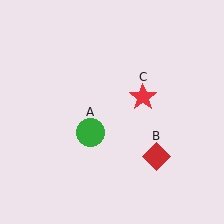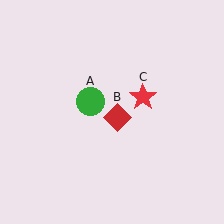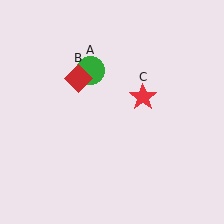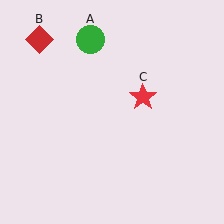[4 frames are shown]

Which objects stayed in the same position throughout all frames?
Red star (object C) remained stationary.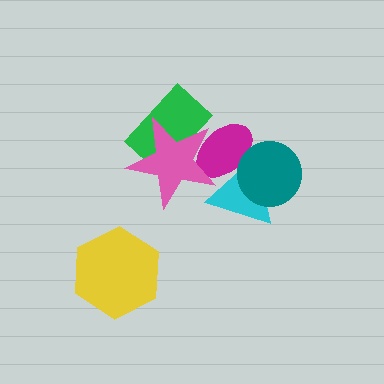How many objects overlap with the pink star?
3 objects overlap with the pink star.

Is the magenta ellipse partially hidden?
Yes, it is partially covered by another shape.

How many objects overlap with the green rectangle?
2 objects overlap with the green rectangle.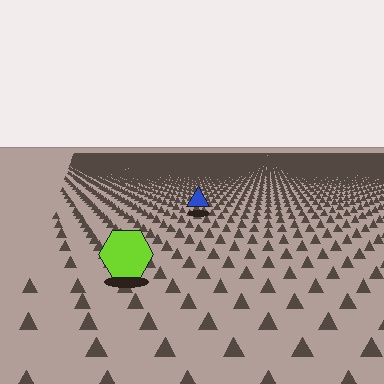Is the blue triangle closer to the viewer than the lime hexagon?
No. The lime hexagon is closer — you can tell from the texture gradient: the ground texture is coarser near it.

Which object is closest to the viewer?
The lime hexagon is closest. The texture marks near it are larger and more spread out.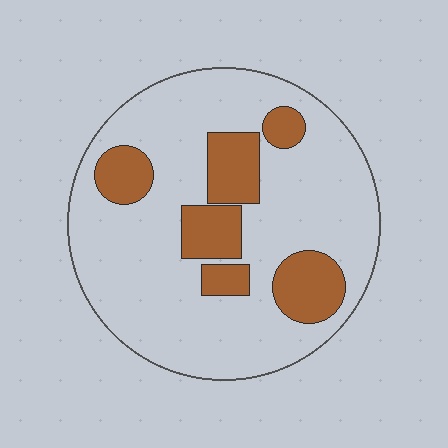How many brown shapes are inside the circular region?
6.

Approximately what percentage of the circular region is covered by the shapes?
Approximately 20%.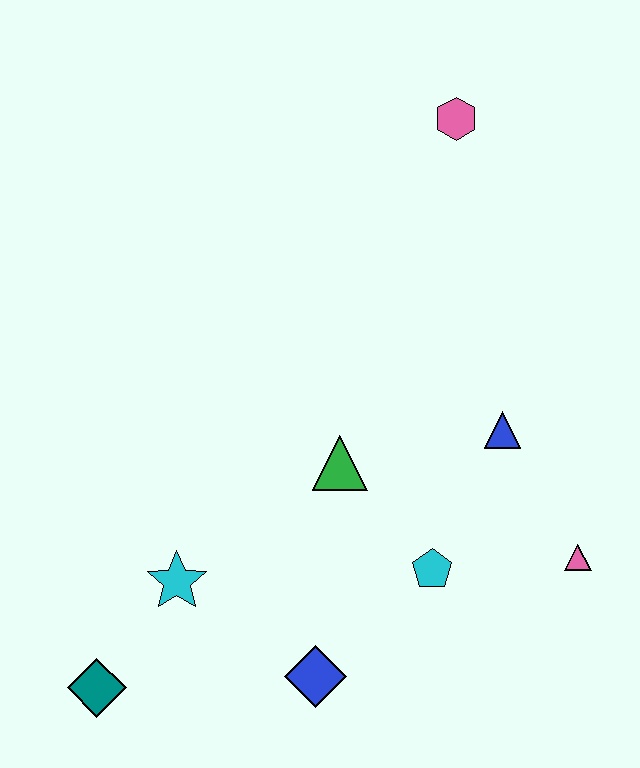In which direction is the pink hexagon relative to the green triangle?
The pink hexagon is above the green triangle.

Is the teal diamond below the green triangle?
Yes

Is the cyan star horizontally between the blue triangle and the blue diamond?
No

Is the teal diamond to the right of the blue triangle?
No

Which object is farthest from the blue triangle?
The teal diamond is farthest from the blue triangle.